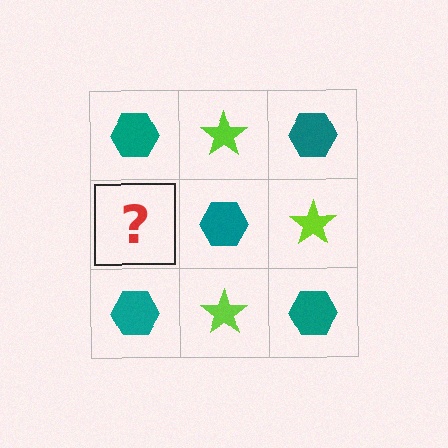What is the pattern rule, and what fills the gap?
The rule is that it alternates teal hexagon and lime star in a checkerboard pattern. The gap should be filled with a lime star.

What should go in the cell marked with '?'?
The missing cell should contain a lime star.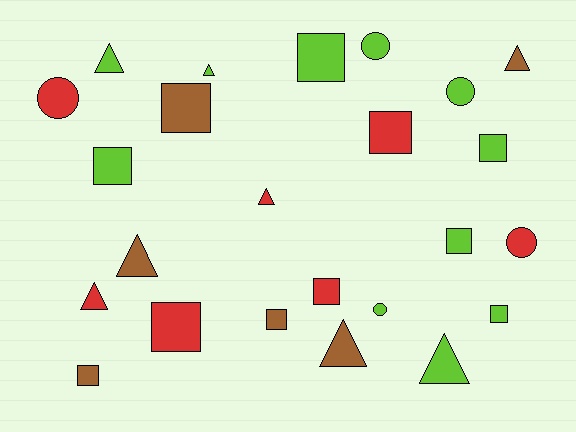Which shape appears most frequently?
Square, with 11 objects.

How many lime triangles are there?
There are 3 lime triangles.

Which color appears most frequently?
Lime, with 11 objects.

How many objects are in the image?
There are 24 objects.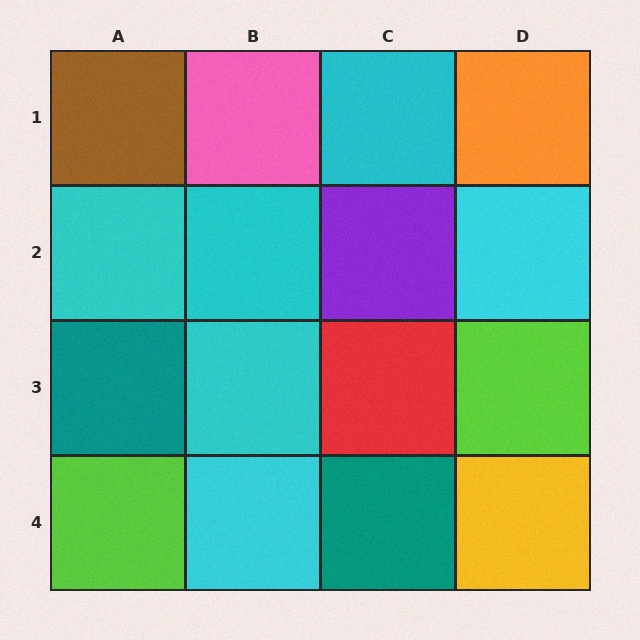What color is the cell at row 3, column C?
Red.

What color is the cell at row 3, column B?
Cyan.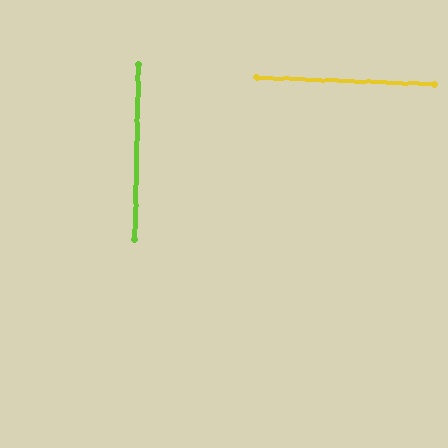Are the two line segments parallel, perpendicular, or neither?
Perpendicular — they meet at approximately 89°.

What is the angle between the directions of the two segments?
Approximately 89 degrees.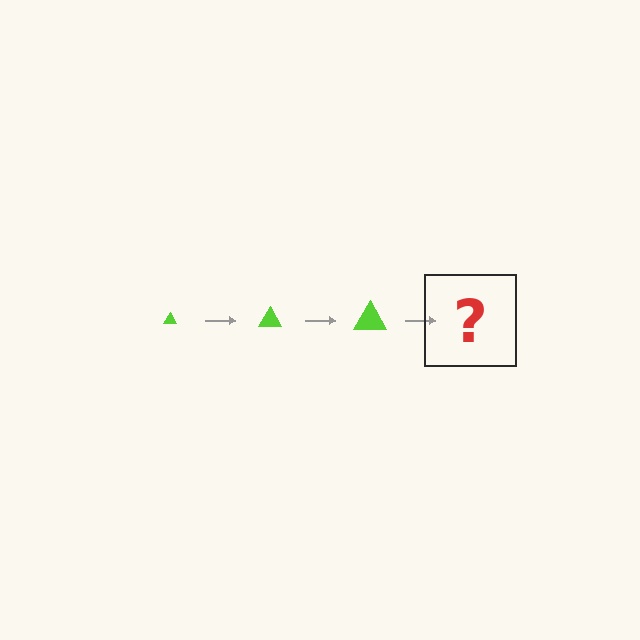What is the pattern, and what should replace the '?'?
The pattern is that the triangle gets progressively larger each step. The '?' should be a lime triangle, larger than the previous one.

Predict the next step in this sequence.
The next step is a lime triangle, larger than the previous one.